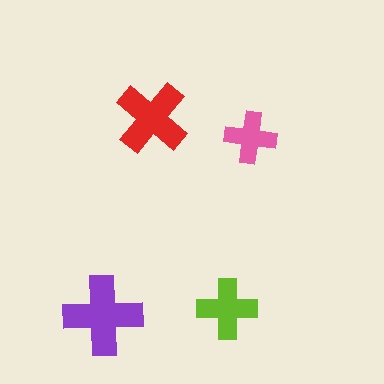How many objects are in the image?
There are 4 objects in the image.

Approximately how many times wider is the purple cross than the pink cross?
About 1.5 times wider.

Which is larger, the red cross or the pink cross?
The red one.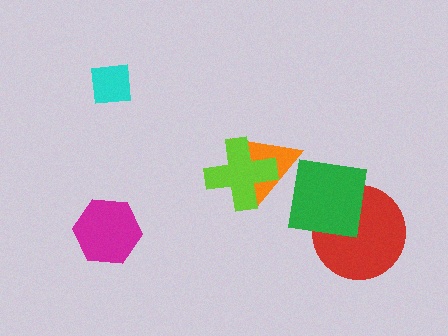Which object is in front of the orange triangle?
The lime cross is in front of the orange triangle.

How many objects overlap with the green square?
2 objects overlap with the green square.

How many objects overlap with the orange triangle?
2 objects overlap with the orange triangle.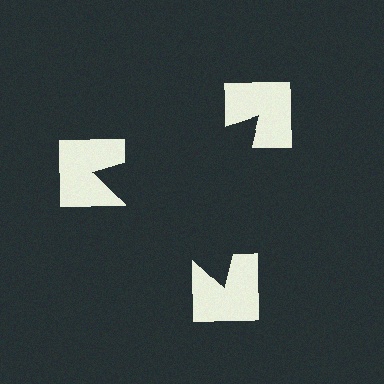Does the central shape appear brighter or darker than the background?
It typically appears slightly darker than the background, even though no actual brightness change is drawn.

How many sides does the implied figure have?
3 sides.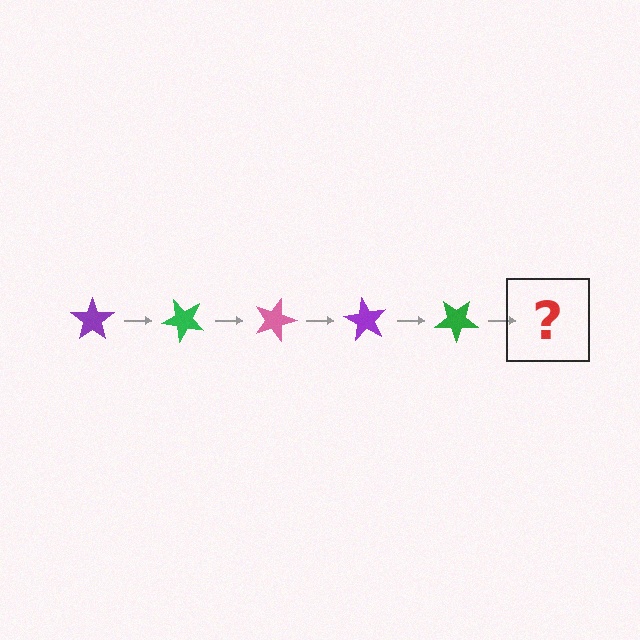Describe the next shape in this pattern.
It should be a pink star, rotated 225 degrees from the start.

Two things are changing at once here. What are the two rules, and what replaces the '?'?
The two rules are that it rotates 45 degrees each step and the color cycles through purple, green, and pink. The '?' should be a pink star, rotated 225 degrees from the start.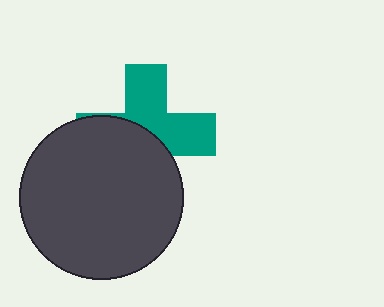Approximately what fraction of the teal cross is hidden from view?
Roughly 51% of the teal cross is hidden behind the dark gray circle.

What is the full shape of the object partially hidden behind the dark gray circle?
The partially hidden object is a teal cross.